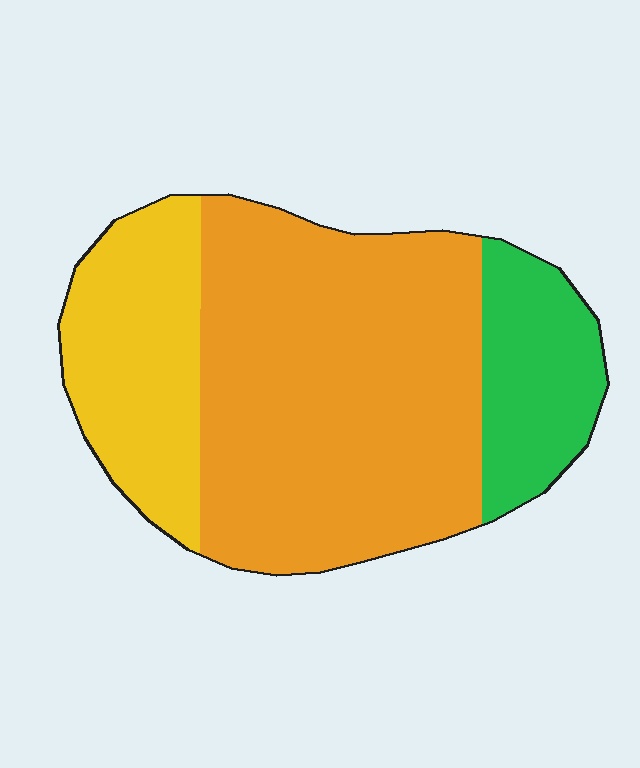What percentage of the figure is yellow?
Yellow covers about 25% of the figure.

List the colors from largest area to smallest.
From largest to smallest: orange, yellow, green.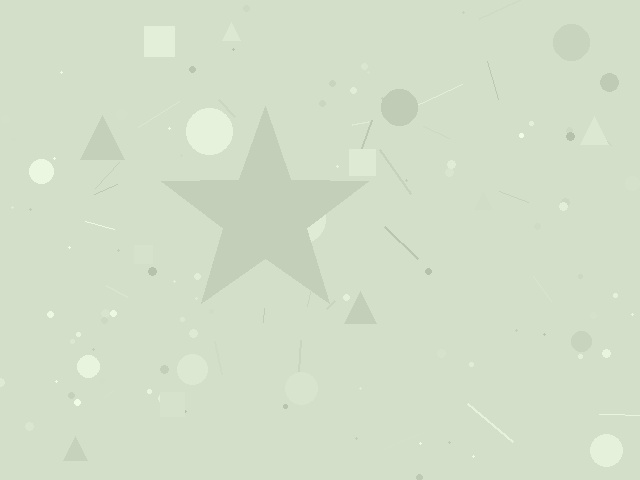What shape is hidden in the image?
A star is hidden in the image.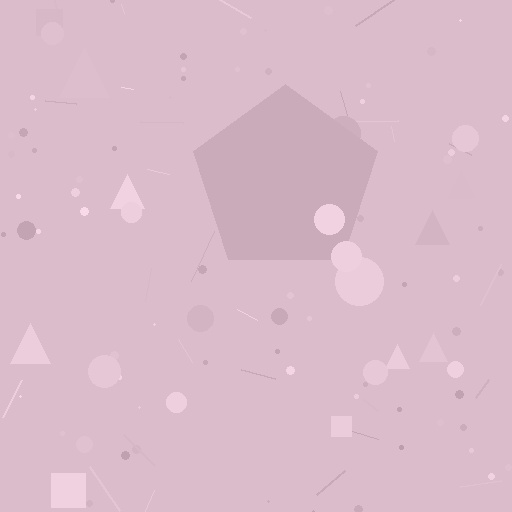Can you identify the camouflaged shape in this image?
The camouflaged shape is a pentagon.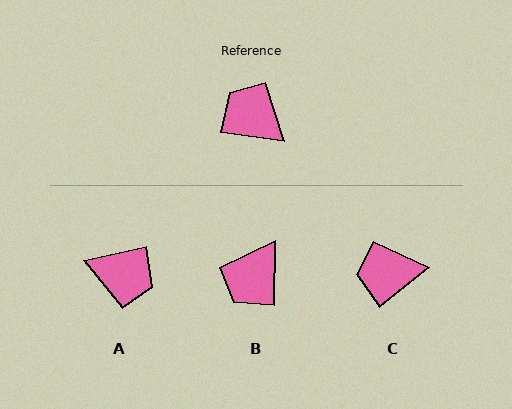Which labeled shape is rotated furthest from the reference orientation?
A, about 160 degrees away.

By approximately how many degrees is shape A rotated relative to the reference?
Approximately 160 degrees clockwise.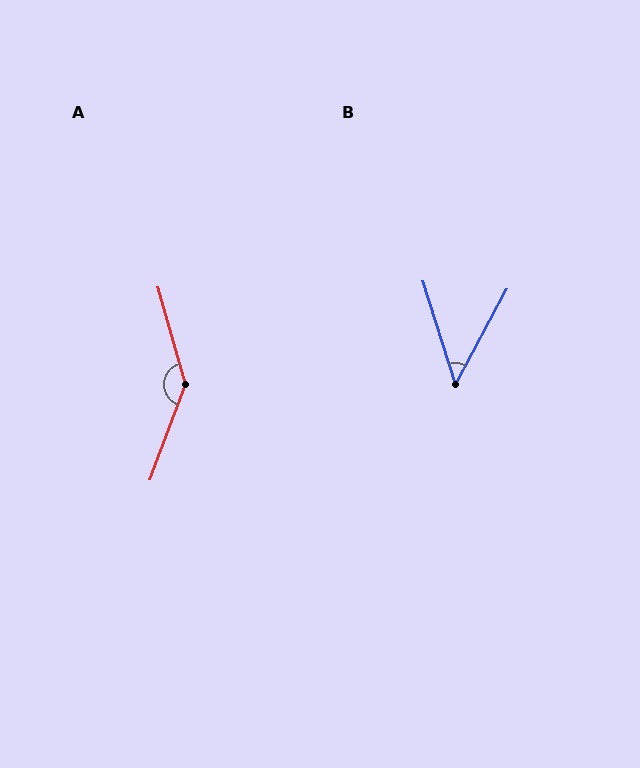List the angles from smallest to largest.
B (46°), A (144°).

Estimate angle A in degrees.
Approximately 144 degrees.